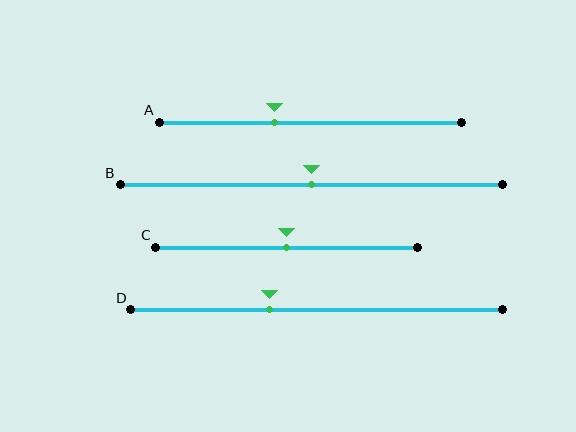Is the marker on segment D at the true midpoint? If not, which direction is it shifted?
No, the marker on segment D is shifted to the left by about 13% of the segment length.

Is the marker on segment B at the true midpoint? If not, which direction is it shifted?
Yes, the marker on segment B is at the true midpoint.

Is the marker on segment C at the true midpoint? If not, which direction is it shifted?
Yes, the marker on segment C is at the true midpoint.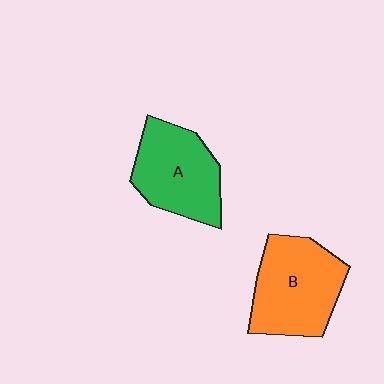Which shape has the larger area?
Shape B (orange).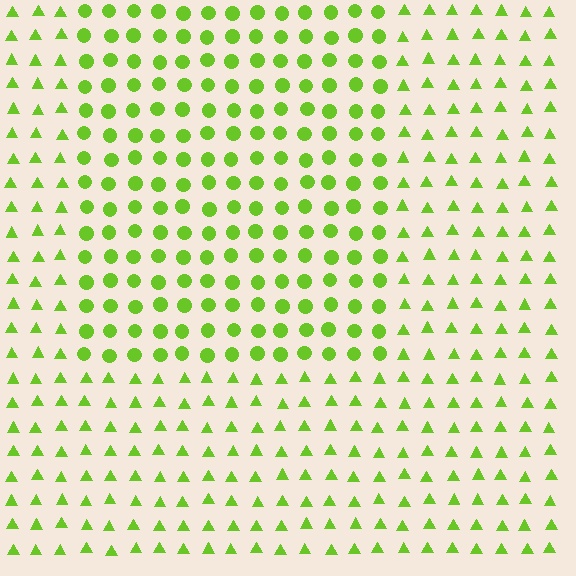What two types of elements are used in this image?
The image uses circles inside the rectangle region and triangles outside it.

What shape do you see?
I see a rectangle.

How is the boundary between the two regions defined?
The boundary is defined by a change in element shape: circles inside vs. triangles outside. All elements share the same color and spacing.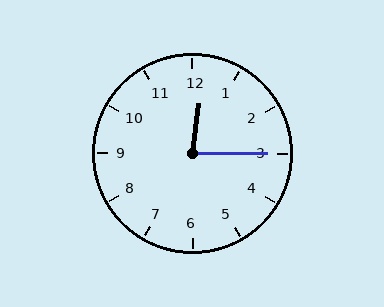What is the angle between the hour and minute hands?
Approximately 82 degrees.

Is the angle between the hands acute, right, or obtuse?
It is acute.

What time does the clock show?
12:15.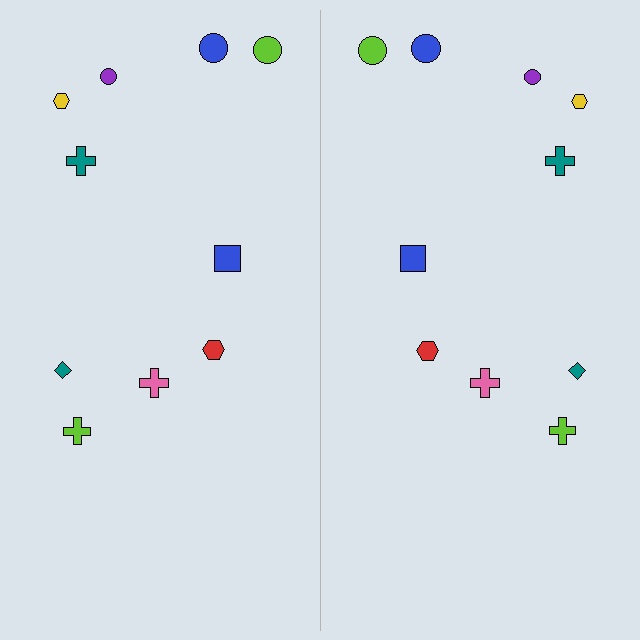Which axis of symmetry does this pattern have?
The pattern has a vertical axis of symmetry running through the center of the image.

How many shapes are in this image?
There are 20 shapes in this image.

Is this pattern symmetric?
Yes, this pattern has bilateral (reflection) symmetry.